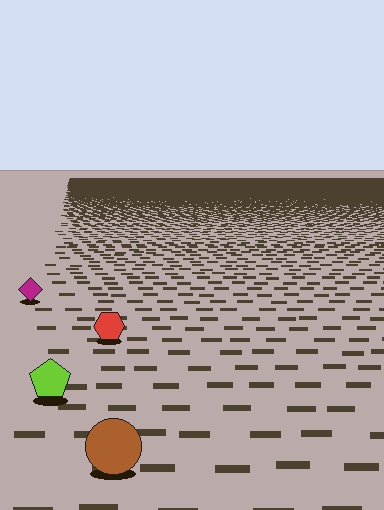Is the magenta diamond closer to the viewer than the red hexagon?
No. The red hexagon is closer — you can tell from the texture gradient: the ground texture is coarser near it.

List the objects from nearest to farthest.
From nearest to farthest: the brown circle, the lime pentagon, the red hexagon, the magenta diamond.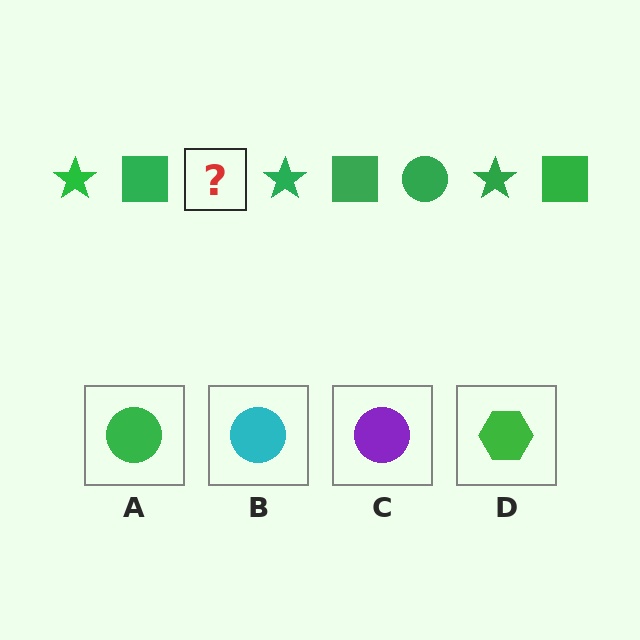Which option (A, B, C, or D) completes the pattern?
A.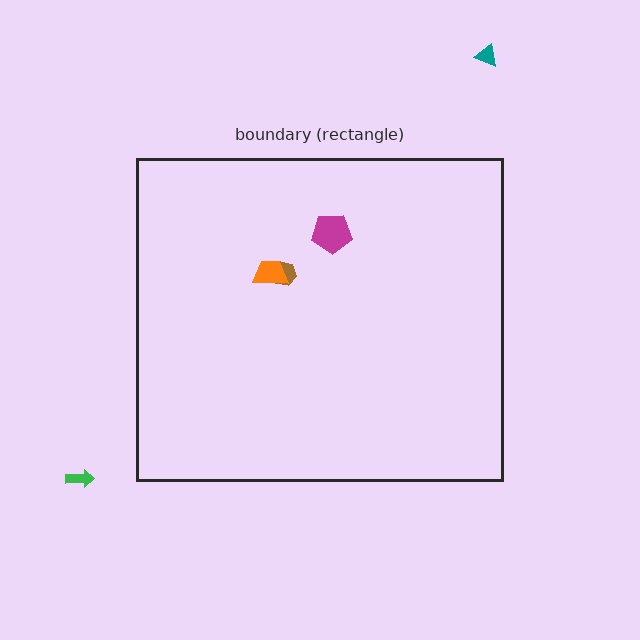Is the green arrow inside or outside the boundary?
Outside.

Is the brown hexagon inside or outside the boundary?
Inside.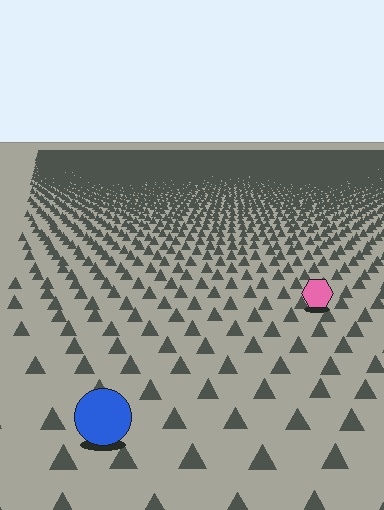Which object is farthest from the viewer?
The pink hexagon is farthest from the viewer. It appears smaller and the ground texture around it is denser.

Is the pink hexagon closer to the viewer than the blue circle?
No. The blue circle is closer — you can tell from the texture gradient: the ground texture is coarser near it.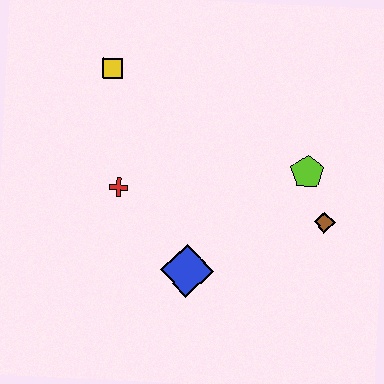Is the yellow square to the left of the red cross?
Yes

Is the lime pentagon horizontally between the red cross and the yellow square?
No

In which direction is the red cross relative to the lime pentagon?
The red cross is to the left of the lime pentagon.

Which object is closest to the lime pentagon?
The brown diamond is closest to the lime pentagon.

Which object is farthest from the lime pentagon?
The yellow square is farthest from the lime pentagon.